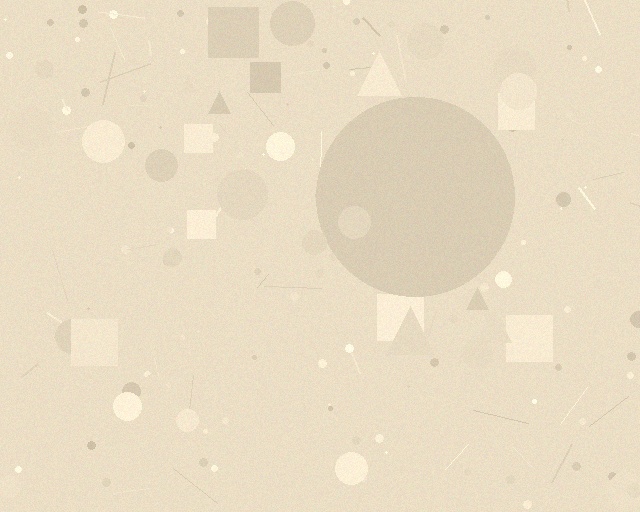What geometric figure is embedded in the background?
A circle is embedded in the background.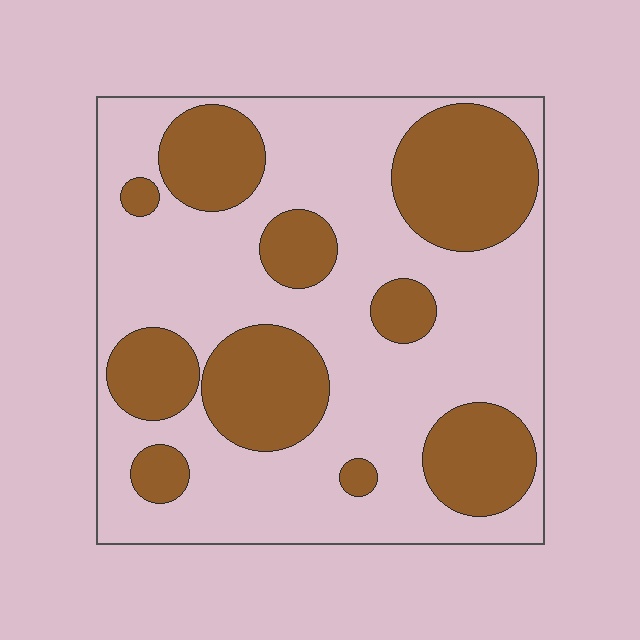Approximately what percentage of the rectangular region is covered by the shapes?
Approximately 35%.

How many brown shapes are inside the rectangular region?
10.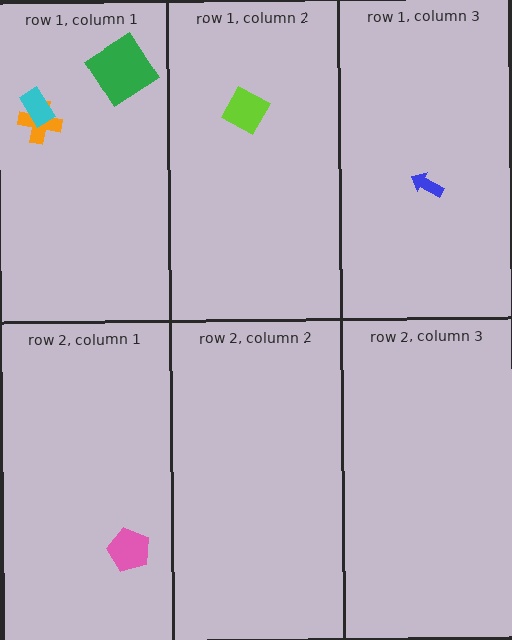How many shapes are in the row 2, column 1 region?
1.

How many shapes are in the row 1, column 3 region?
1.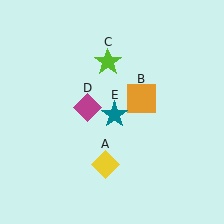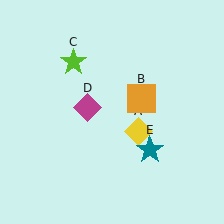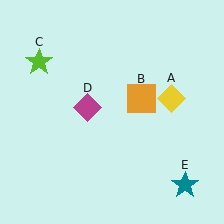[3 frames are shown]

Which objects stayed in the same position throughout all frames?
Orange square (object B) and magenta diamond (object D) remained stationary.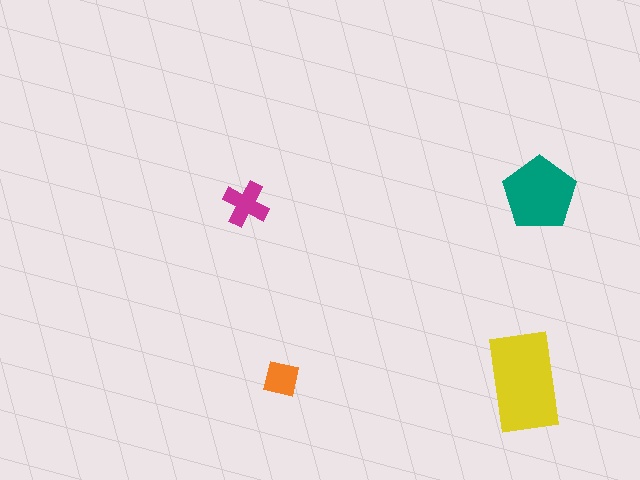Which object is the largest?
The yellow rectangle.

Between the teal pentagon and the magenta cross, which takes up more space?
The teal pentagon.